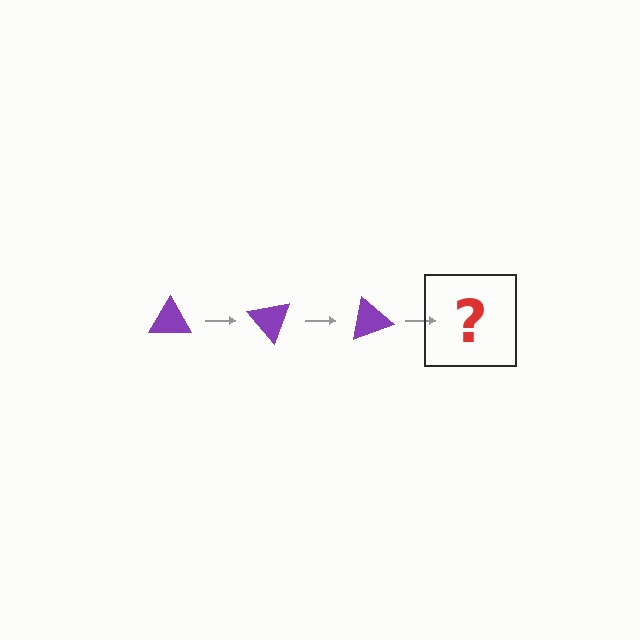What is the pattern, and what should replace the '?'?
The pattern is that the triangle rotates 50 degrees each step. The '?' should be a purple triangle rotated 150 degrees.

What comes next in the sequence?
The next element should be a purple triangle rotated 150 degrees.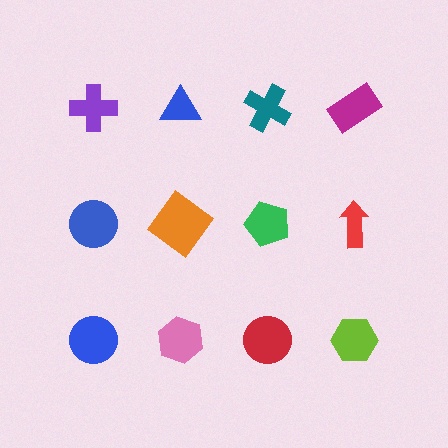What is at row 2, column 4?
A red arrow.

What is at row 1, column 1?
A purple cross.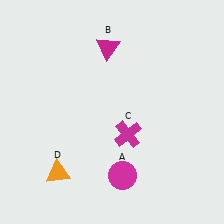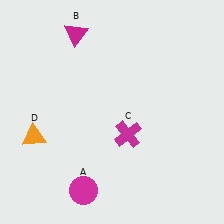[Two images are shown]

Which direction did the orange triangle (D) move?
The orange triangle (D) moved up.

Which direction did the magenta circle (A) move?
The magenta circle (A) moved left.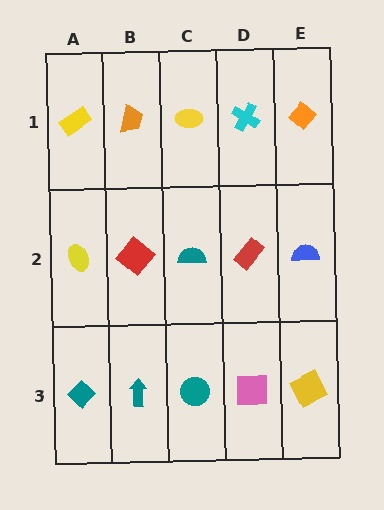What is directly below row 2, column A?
A teal diamond.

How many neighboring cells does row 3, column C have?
3.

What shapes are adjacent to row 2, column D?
A cyan cross (row 1, column D), a pink square (row 3, column D), a teal semicircle (row 2, column C), a blue semicircle (row 2, column E).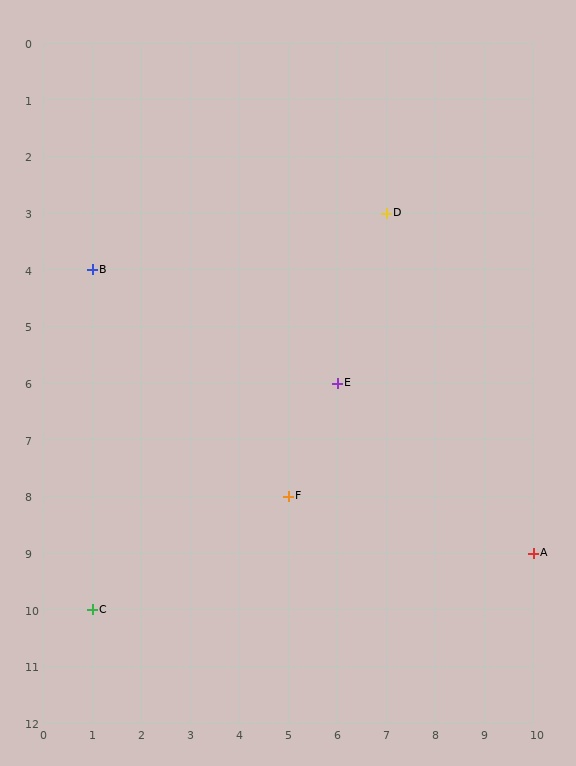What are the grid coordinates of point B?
Point B is at grid coordinates (1, 4).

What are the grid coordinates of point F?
Point F is at grid coordinates (5, 8).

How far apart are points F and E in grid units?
Points F and E are 1 column and 2 rows apart (about 2.2 grid units diagonally).